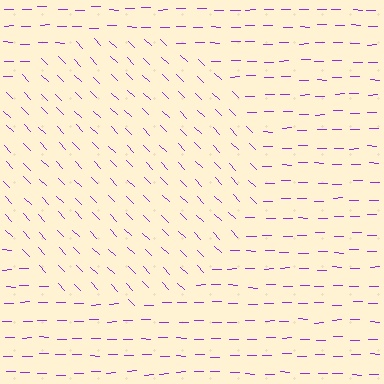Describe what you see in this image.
The image is filled with small purple line segments. A circle region in the image has lines oriented differently from the surrounding lines, creating a visible texture boundary.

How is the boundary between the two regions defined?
The boundary is defined purely by a change in line orientation (approximately 45 degrees difference). All lines are the same color and thickness.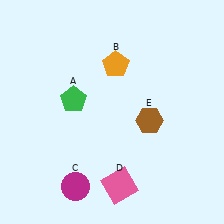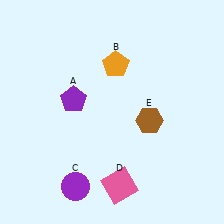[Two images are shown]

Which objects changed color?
A changed from green to purple. C changed from magenta to purple.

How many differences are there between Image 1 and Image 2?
There are 2 differences between the two images.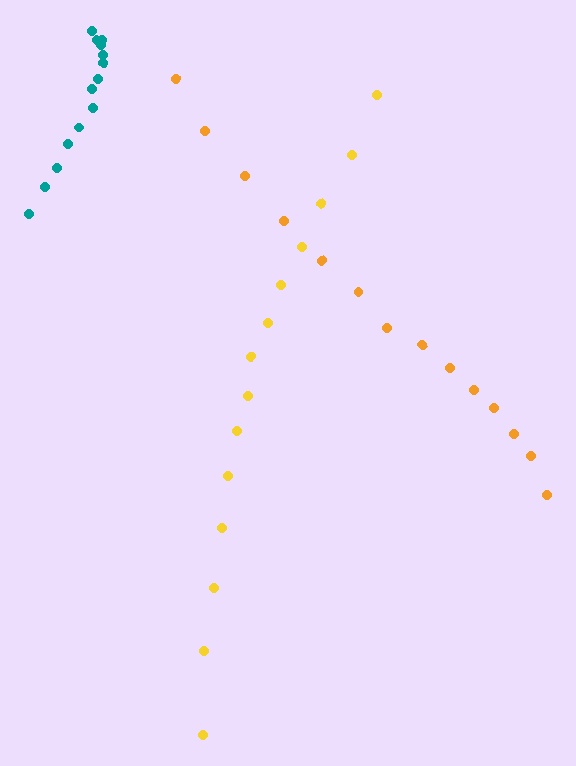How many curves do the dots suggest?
There are 3 distinct paths.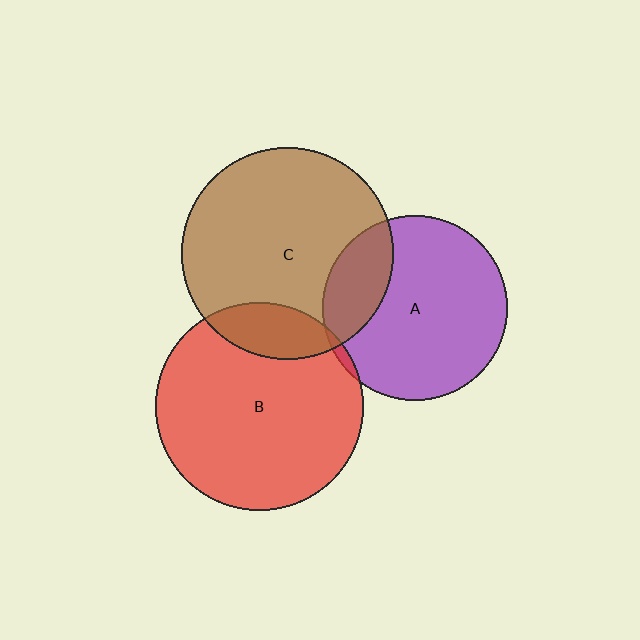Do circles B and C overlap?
Yes.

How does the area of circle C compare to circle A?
Approximately 1.3 times.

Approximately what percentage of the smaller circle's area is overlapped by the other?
Approximately 15%.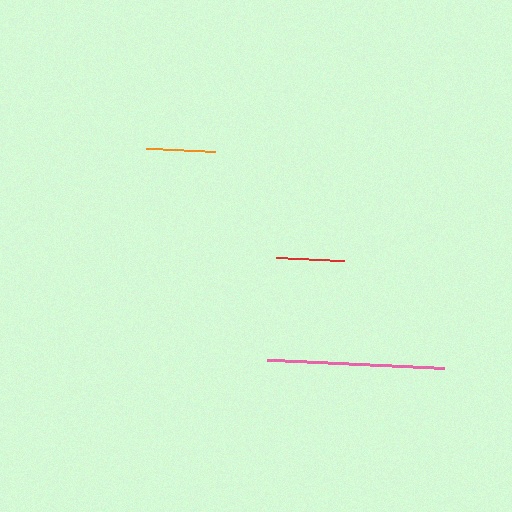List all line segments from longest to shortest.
From longest to shortest: pink, orange, red.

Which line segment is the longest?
The pink line is the longest at approximately 178 pixels.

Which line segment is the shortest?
The red line is the shortest at approximately 68 pixels.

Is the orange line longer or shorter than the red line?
The orange line is longer than the red line.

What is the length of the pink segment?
The pink segment is approximately 178 pixels long.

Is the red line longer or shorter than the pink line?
The pink line is longer than the red line.